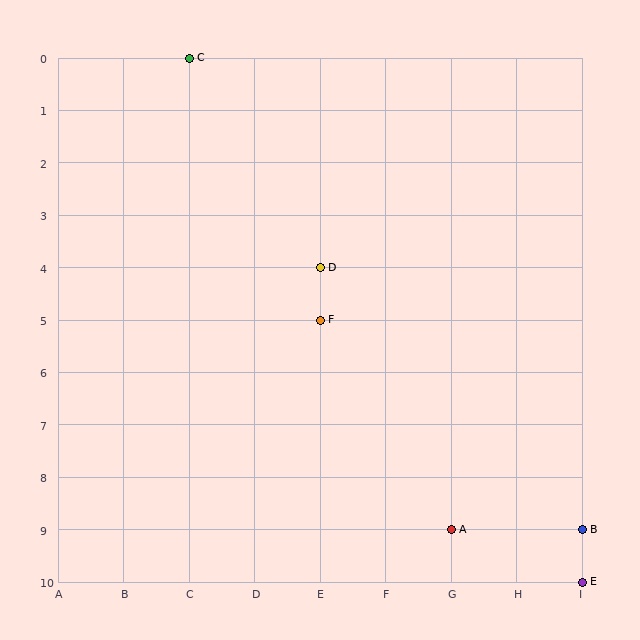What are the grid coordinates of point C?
Point C is at grid coordinates (C, 0).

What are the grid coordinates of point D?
Point D is at grid coordinates (E, 4).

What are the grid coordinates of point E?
Point E is at grid coordinates (I, 10).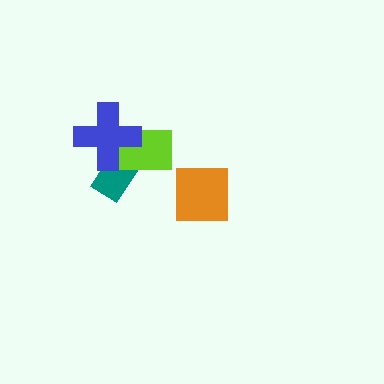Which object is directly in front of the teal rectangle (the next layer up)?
The lime rectangle is directly in front of the teal rectangle.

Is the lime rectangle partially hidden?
Yes, it is partially covered by another shape.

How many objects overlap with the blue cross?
2 objects overlap with the blue cross.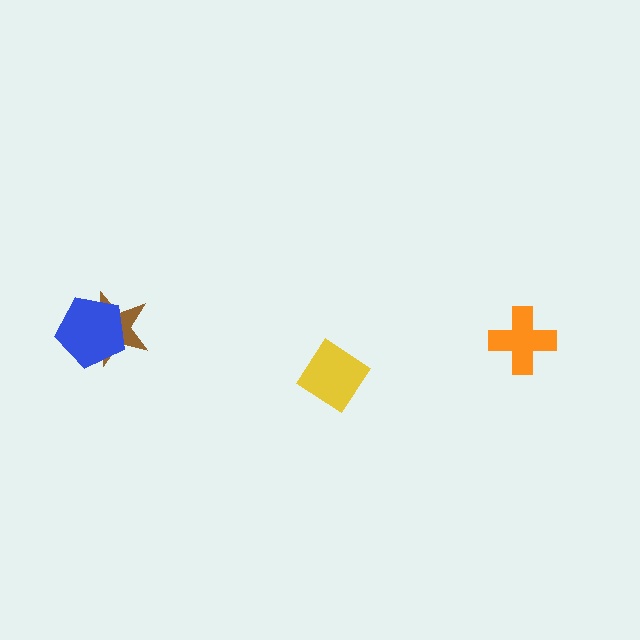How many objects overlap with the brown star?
1 object overlaps with the brown star.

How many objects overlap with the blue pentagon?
1 object overlaps with the blue pentagon.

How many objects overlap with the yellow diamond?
0 objects overlap with the yellow diamond.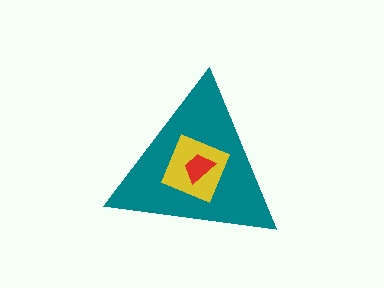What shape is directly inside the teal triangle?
The yellow square.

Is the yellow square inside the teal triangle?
Yes.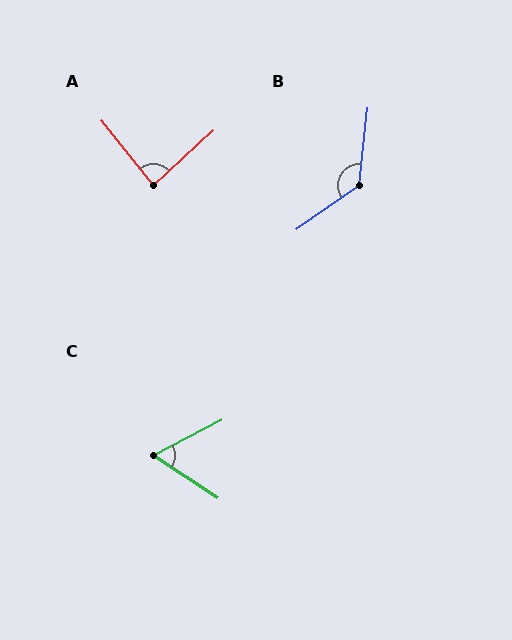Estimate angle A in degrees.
Approximately 86 degrees.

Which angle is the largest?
B, at approximately 131 degrees.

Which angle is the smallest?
C, at approximately 61 degrees.